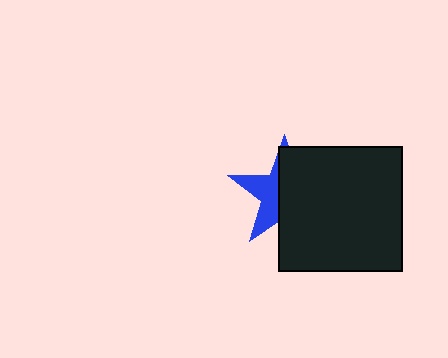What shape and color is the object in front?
The object in front is a black square.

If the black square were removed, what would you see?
You would see the complete blue star.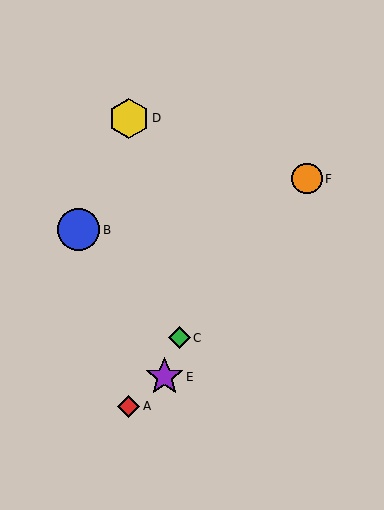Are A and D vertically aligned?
Yes, both are at x≈129.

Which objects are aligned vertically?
Objects A, D are aligned vertically.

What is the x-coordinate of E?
Object E is at x≈164.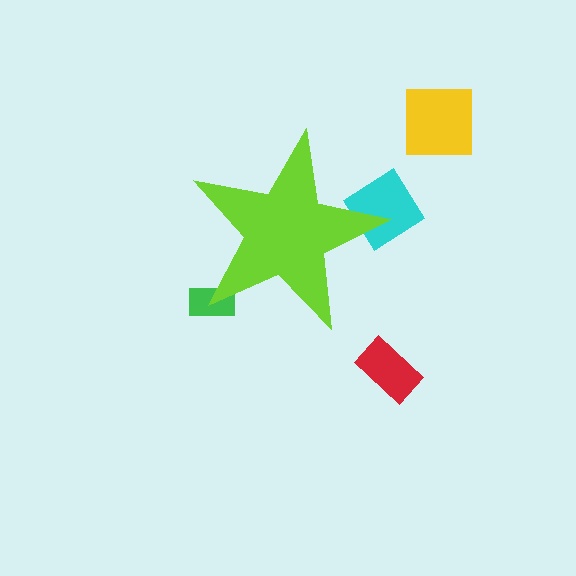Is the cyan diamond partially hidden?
Yes, the cyan diamond is partially hidden behind the lime star.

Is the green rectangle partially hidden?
Yes, the green rectangle is partially hidden behind the lime star.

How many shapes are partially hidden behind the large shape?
2 shapes are partially hidden.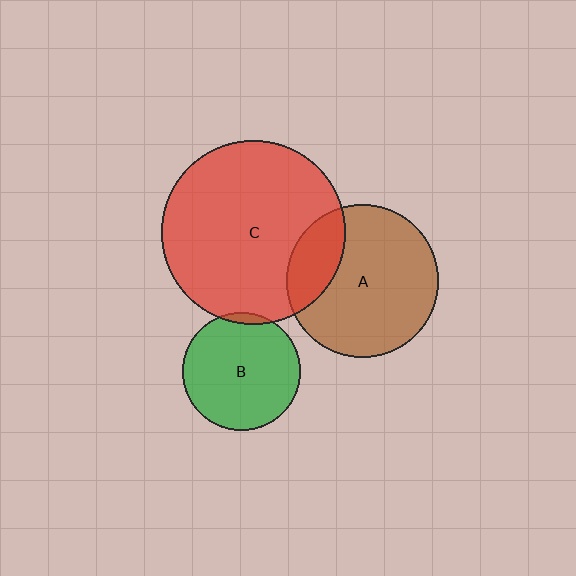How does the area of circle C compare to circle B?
Approximately 2.4 times.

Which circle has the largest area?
Circle C (red).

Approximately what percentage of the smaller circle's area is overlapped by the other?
Approximately 20%.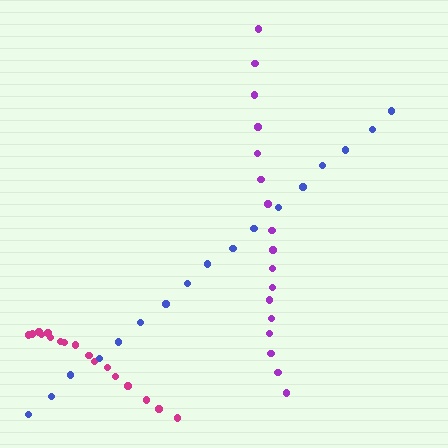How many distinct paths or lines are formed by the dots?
There are 3 distinct paths.